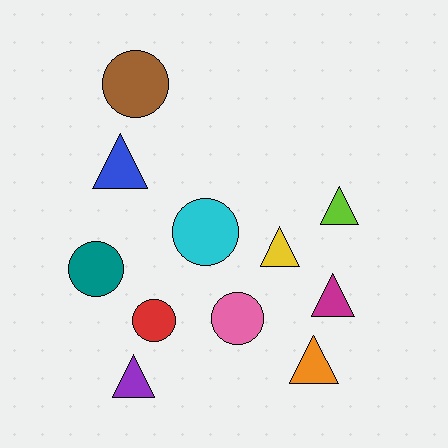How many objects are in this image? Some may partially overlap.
There are 11 objects.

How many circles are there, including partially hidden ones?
There are 5 circles.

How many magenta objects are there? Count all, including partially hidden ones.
There is 1 magenta object.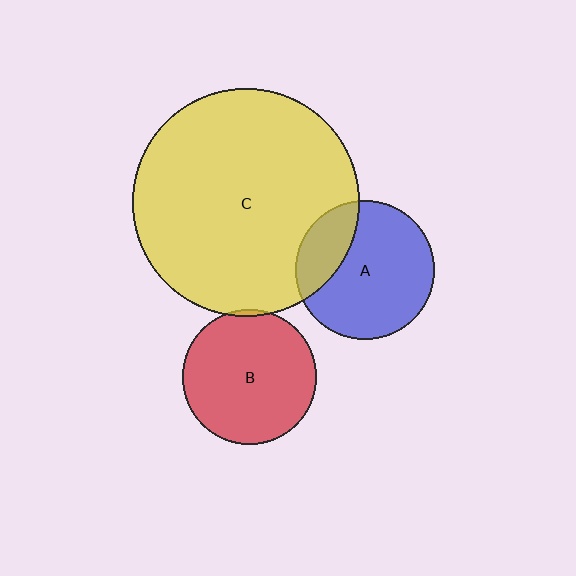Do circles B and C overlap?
Yes.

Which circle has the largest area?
Circle C (yellow).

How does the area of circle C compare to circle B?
Approximately 2.8 times.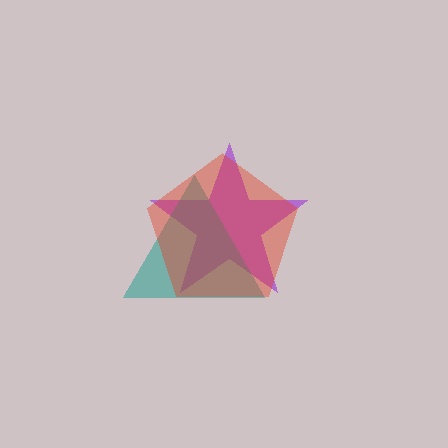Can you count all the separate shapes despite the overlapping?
Yes, there are 3 separate shapes.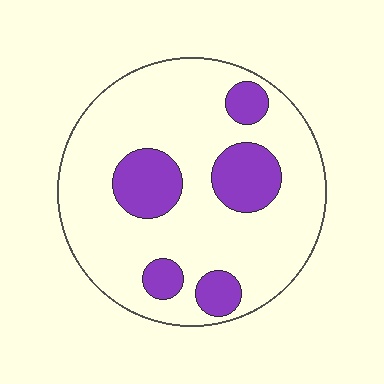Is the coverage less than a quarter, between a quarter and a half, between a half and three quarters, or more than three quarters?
Less than a quarter.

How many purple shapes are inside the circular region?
5.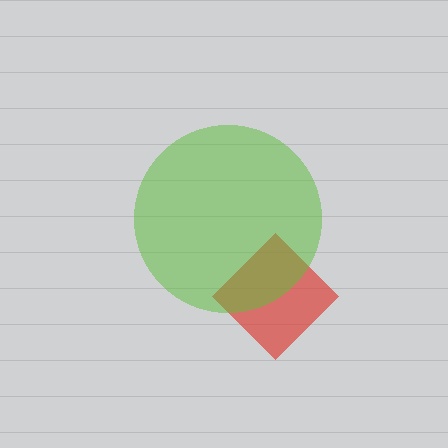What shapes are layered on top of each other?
The layered shapes are: a red diamond, a lime circle.